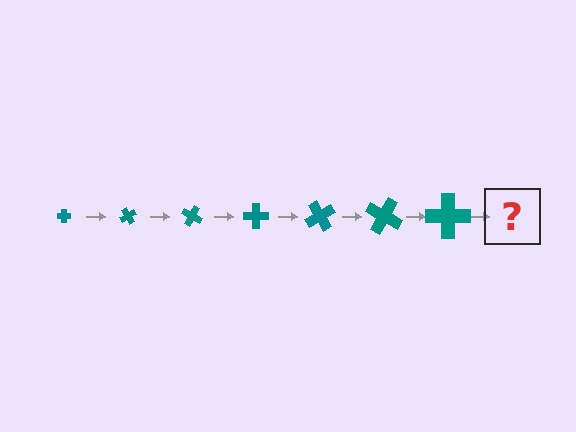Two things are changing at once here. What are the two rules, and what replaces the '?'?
The two rules are that the cross grows larger each step and it rotates 60 degrees each step. The '?' should be a cross, larger than the previous one and rotated 420 degrees from the start.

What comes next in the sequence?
The next element should be a cross, larger than the previous one and rotated 420 degrees from the start.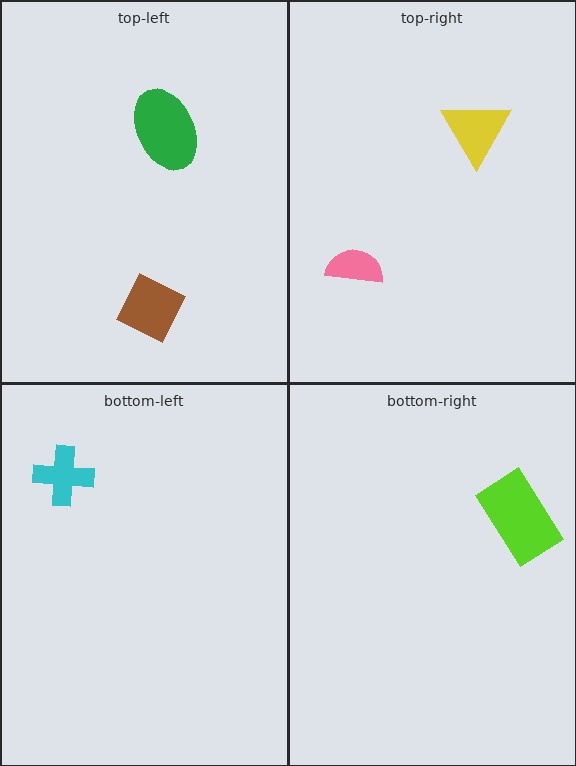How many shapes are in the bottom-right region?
1.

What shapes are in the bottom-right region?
The lime rectangle.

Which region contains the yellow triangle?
The top-right region.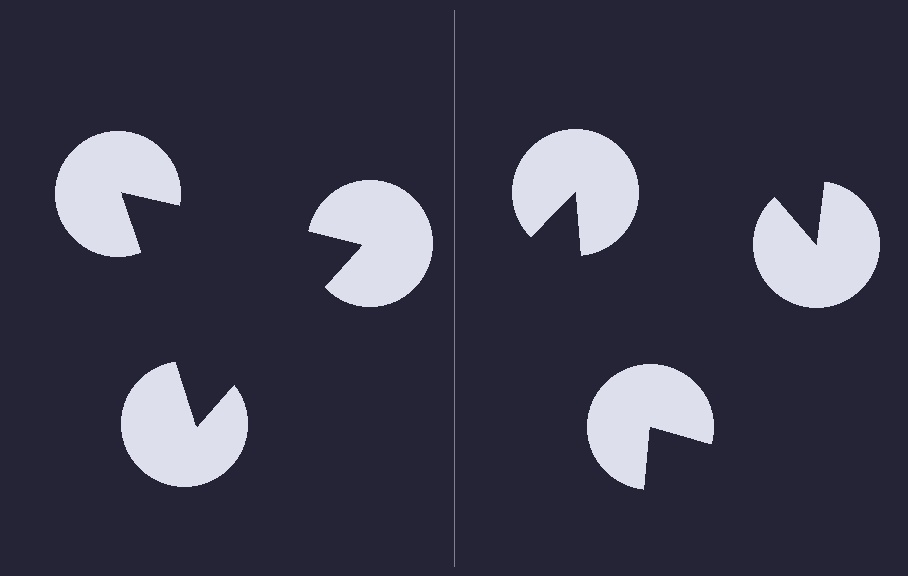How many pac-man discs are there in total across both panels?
6 — 3 on each side.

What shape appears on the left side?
An illusory triangle.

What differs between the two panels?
The pac-man discs are positioned identically on both sides; only the wedge orientations differ. On the left they align to a triangle; on the right they are misaligned.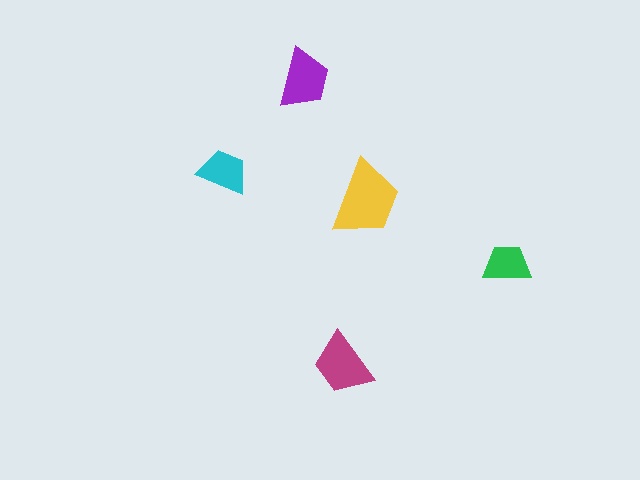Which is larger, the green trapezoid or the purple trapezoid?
The purple one.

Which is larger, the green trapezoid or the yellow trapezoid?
The yellow one.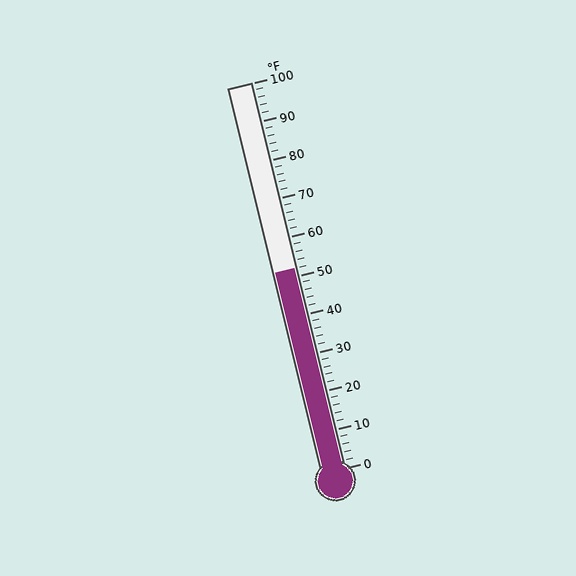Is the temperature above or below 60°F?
The temperature is below 60°F.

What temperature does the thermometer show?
The thermometer shows approximately 52°F.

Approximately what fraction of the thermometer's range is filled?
The thermometer is filled to approximately 50% of its range.